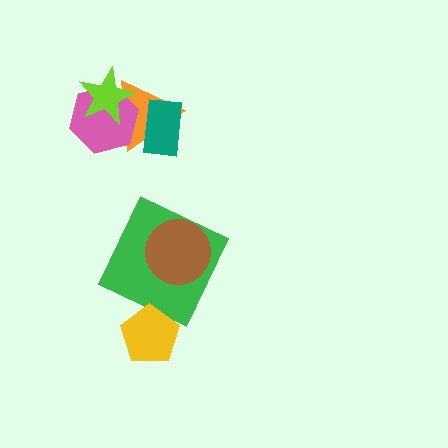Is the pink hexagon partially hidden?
Yes, it is partially covered by another shape.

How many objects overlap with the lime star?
2 objects overlap with the lime star.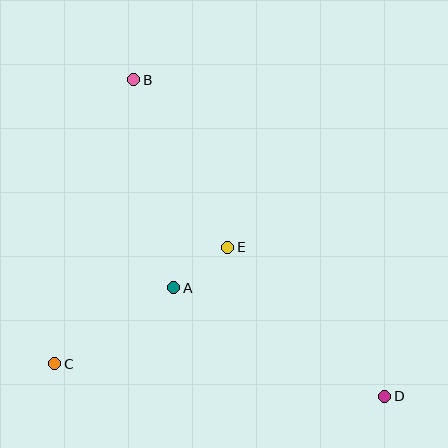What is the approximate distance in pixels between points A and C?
The distance between A and C is approximately 141 pixels.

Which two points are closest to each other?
Points A and E are closest to each other.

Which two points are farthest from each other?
Points B and D are farthest from each other.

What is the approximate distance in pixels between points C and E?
The distance between C and E is approximately 208 pixels.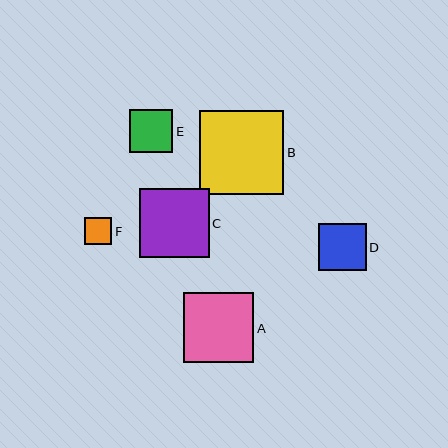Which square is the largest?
Square B is the largest with a size of approximately 84 pixels.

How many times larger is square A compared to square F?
Square A is approximately 2.6 times the size of square F.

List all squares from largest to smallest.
From largest to smallest: B, A, C, D, E, F.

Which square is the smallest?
Square F is the smallest with a size of approximately 27 pixels.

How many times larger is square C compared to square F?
Square C is approximately 2.6 times the size of square F.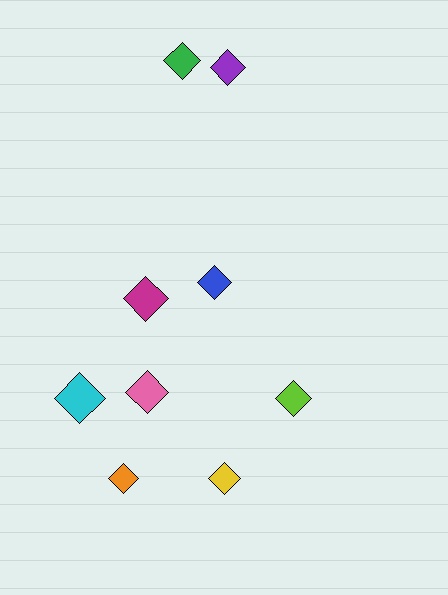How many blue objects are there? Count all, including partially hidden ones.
There is 1 blue object.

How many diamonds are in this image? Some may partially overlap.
There are 9 diamonds.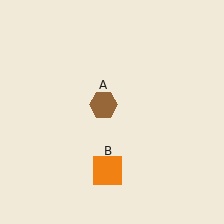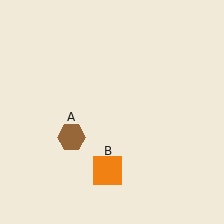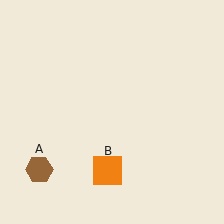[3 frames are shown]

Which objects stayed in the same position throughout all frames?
Orange square (object B) remained stationary.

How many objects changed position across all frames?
1 object changed position: brown hexagon (object A).